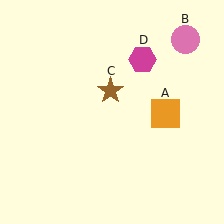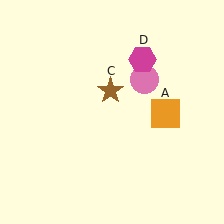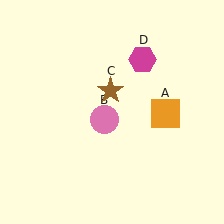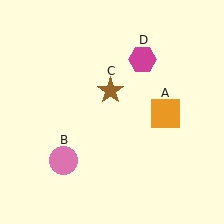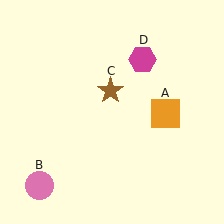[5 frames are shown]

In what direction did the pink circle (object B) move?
The pink circle (object B) moved down and to the left.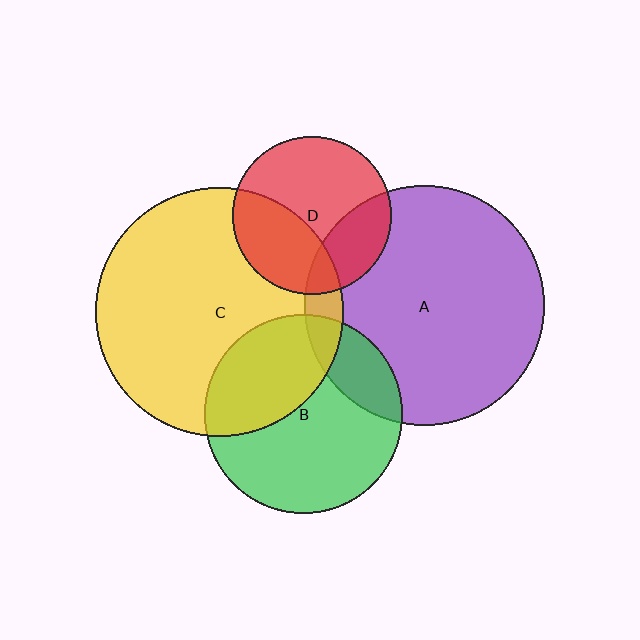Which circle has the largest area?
Circle C (yellow).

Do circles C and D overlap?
Yes.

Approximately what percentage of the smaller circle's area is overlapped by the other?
Approximately 35%.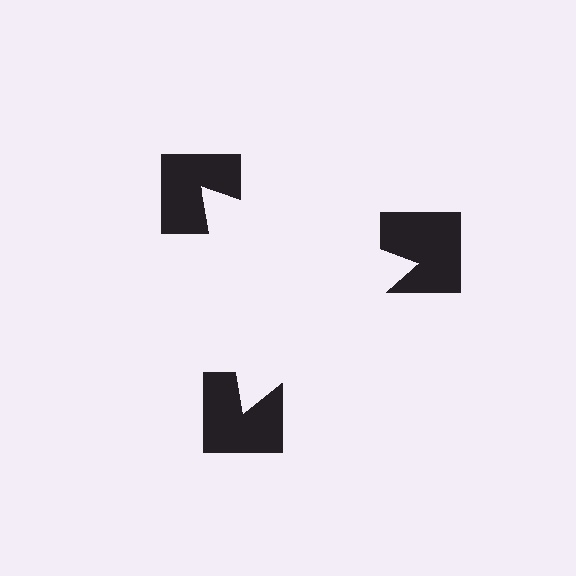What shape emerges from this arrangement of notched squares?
An illusory triangle — its edges are inferred from the aligned wedge cuts in the notched squares, not physically drawn.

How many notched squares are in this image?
There are 3 — one at each vertex of the illusory triangle.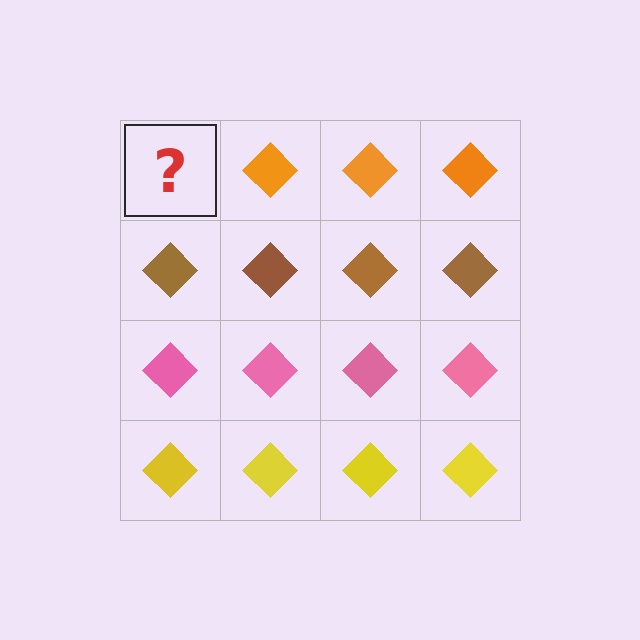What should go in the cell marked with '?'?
The missing cell should contain an orange diamond.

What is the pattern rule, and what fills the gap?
The rule is that each row has a consistent color. The gap should be filled with an orange diamond.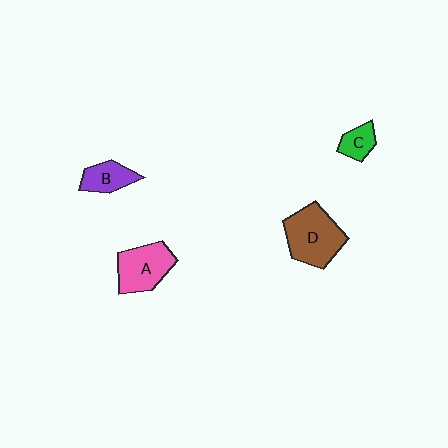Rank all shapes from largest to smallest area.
From largest to smallest: D (brown), A (pink), B (purple), C (green).